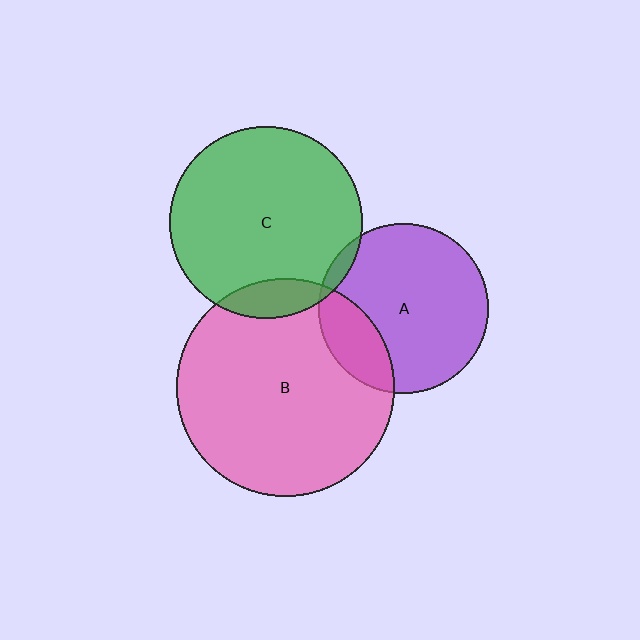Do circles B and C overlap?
Yes.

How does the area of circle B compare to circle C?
Approximately 1.3 times.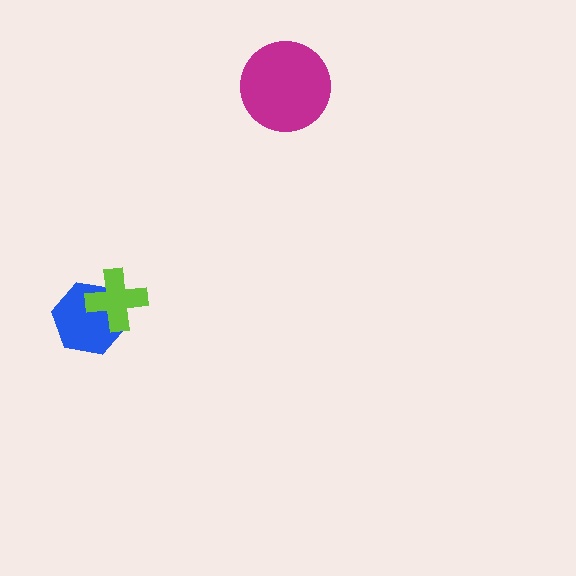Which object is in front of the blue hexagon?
The lime cross is in front of the blue hexagon.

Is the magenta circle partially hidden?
No, no other shape covers it.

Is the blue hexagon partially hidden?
Yes, it is partially covered by another shape.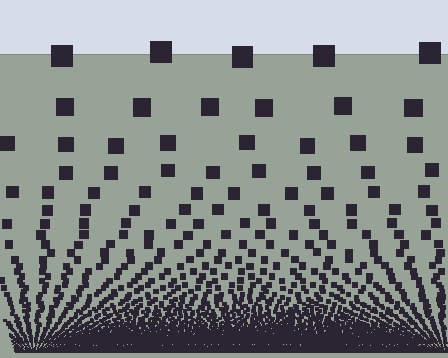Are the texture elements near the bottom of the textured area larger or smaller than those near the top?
Smaller. The gradient is inverted — elements near the bottom are smaller and denser.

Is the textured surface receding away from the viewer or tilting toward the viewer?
The surface appears to tilt toward the viewer. Texture elements get larger and sparser toward the top.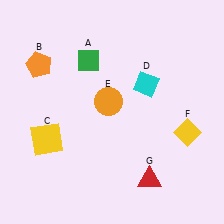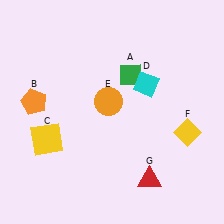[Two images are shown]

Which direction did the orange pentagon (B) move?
The orange pentagon (B) moved down.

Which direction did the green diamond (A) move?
The green diamond (A) moved right.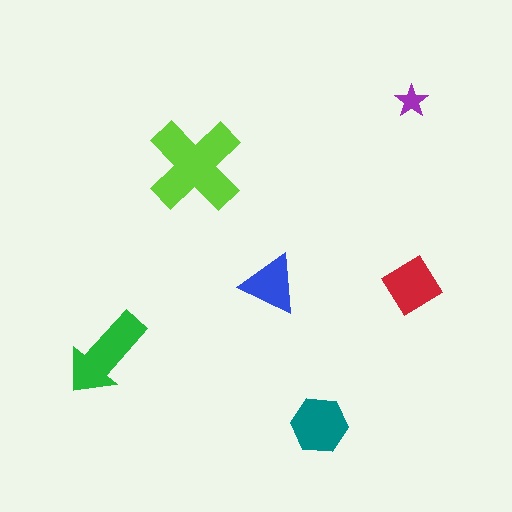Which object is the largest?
The lime cross.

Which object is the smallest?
The purple star.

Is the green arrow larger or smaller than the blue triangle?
Larger.